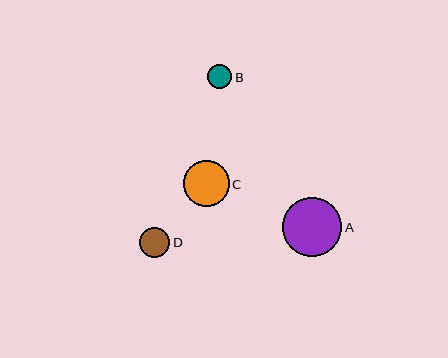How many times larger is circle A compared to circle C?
Circle A is approximately 1.3 times the size of circle C.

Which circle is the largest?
Circle A is the largest with a size of approximately 59 pixels.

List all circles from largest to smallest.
From largest to smallest: A, C, D, B.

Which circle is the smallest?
Circle B is the smallest with a size of approximately 24 pixels.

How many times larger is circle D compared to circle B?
Circle D is approximately 1.3 times the size of circle B.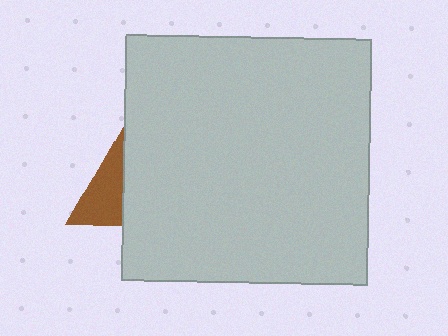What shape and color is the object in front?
The object in front is a light gray square.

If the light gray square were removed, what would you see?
You would see the complete brown triangle.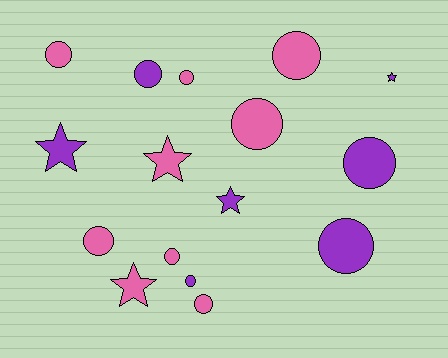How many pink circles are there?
There are 7 pink circles.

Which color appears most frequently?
Pink, with 9 objects.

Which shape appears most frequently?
Circle, with 11 objects.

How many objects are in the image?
There are 16 objects.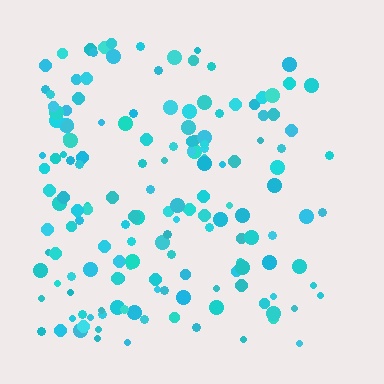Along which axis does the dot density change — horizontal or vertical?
Horizontal.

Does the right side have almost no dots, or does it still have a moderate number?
Still a moderate number, just noticeably fewer than the left.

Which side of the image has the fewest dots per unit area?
The right.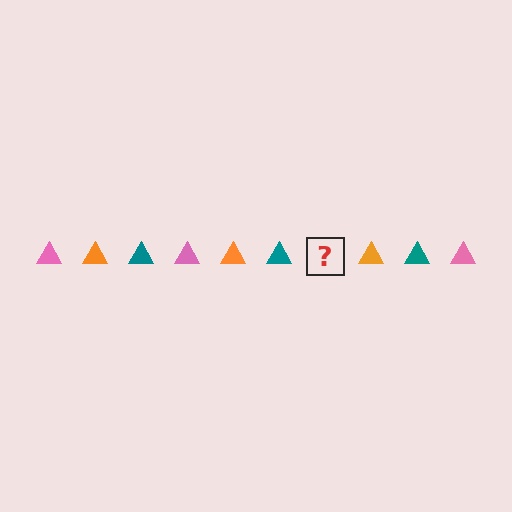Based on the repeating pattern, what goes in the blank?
The blank should be a pink triangle.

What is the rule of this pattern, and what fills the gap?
The rule is that the pattern cycles through pink, orange, teal triangles. The gap should be filled with a pink triangle.